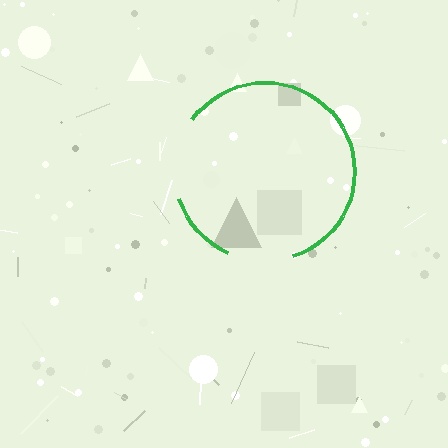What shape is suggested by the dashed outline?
The dashed outline suggests a circle.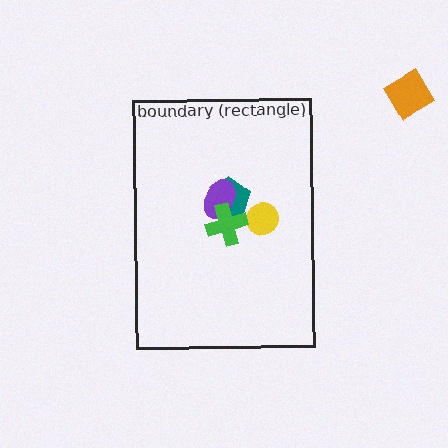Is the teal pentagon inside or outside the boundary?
Inside.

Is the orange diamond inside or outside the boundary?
Outside.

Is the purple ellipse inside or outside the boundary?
Inside.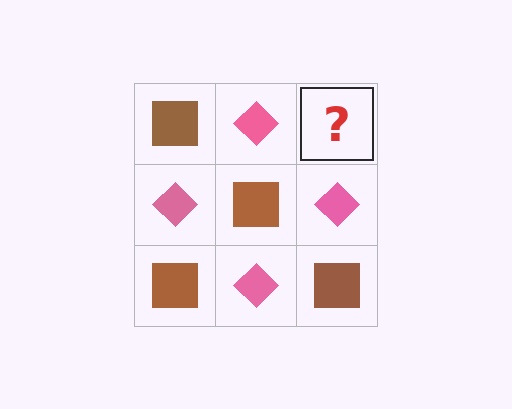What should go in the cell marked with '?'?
The missing cell should contain a brown square.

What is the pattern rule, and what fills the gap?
The rule is that it alternates brown square and pink diamond in a checkerboard pattern. The gap should be filled with a brown square.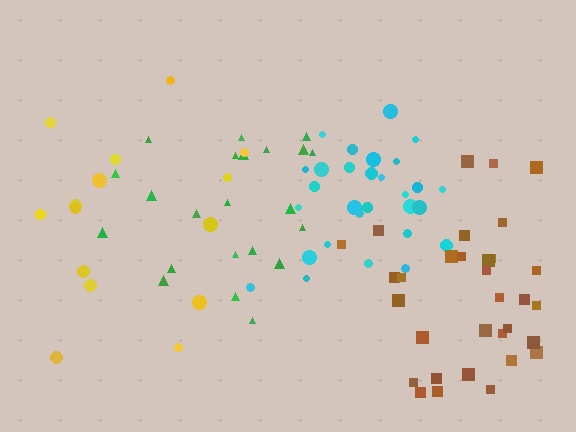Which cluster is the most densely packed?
Cyan.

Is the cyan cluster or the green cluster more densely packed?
Cyan.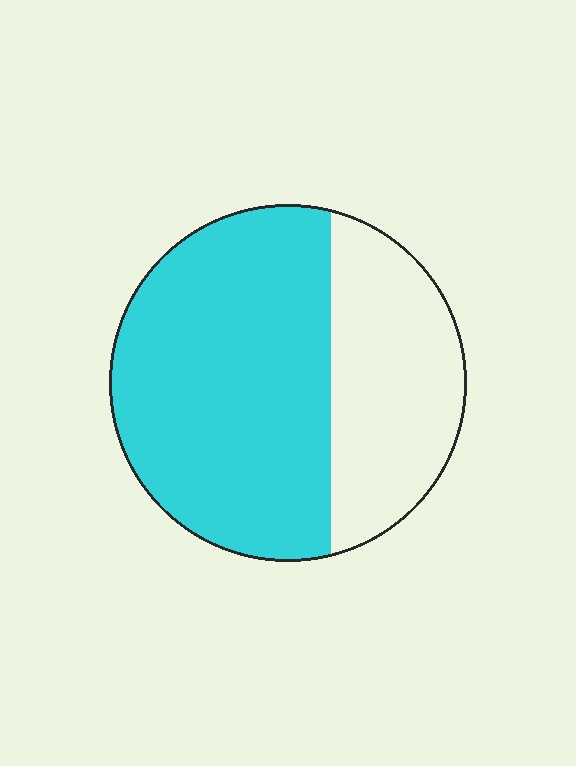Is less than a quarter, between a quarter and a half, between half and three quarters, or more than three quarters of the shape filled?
Between half and three quarters.